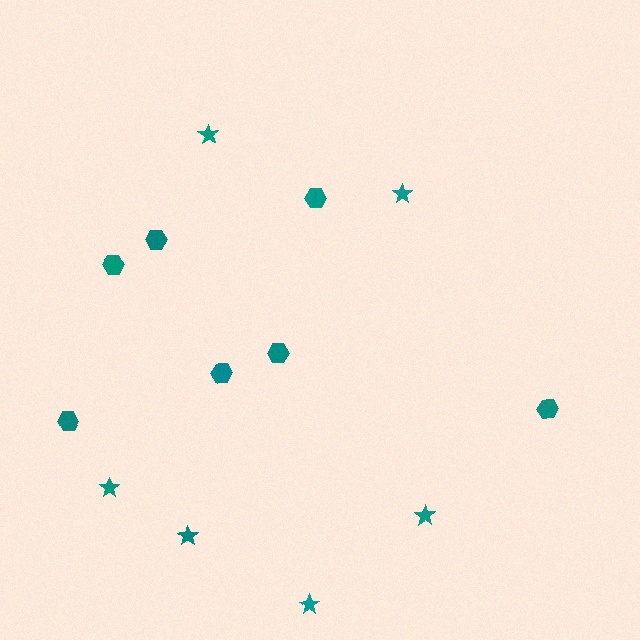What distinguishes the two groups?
There are 2 groups: one group of hexagons (7) and one group of stars (6).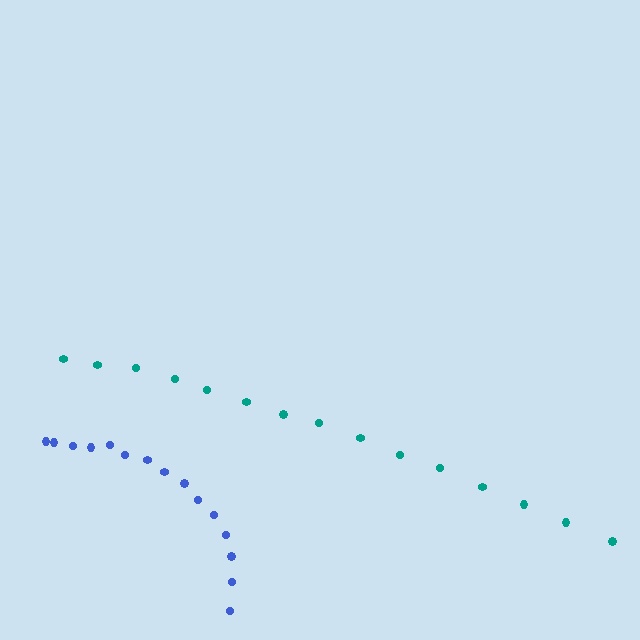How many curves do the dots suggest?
There are 2 distinct paths.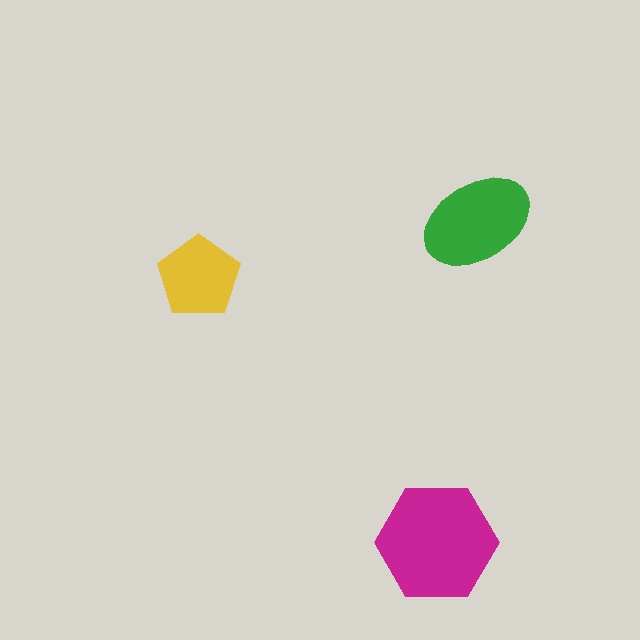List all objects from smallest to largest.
The yellow pentagon, the green ellipse, the magenta hexagon.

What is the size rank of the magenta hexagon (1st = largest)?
1st.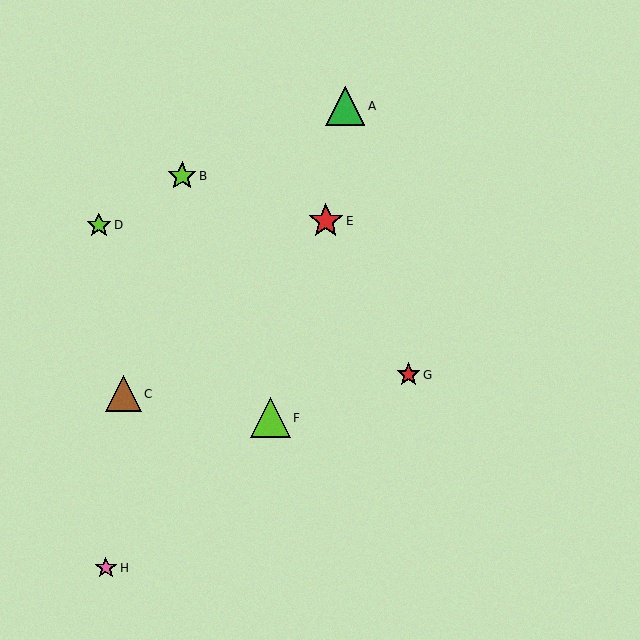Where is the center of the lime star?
The center of the lime star is at (182, 176).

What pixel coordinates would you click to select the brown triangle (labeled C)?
Click at (123, 394) to select the brown triangle C.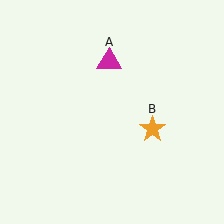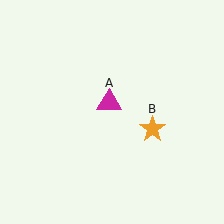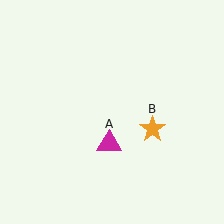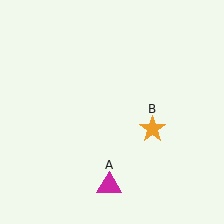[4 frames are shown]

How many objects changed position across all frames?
1 object changed position: magenta triangle (object A).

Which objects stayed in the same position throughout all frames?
Orange star (object B) remained stationary.